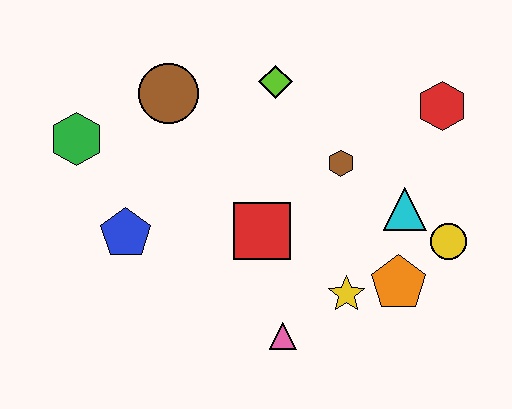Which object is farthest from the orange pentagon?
The green hexagon is farthest from the orange pentagon.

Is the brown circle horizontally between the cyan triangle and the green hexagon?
Yes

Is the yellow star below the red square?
Yes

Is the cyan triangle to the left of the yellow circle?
Yes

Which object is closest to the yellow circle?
The cyan triangle is closest to the yellow circle.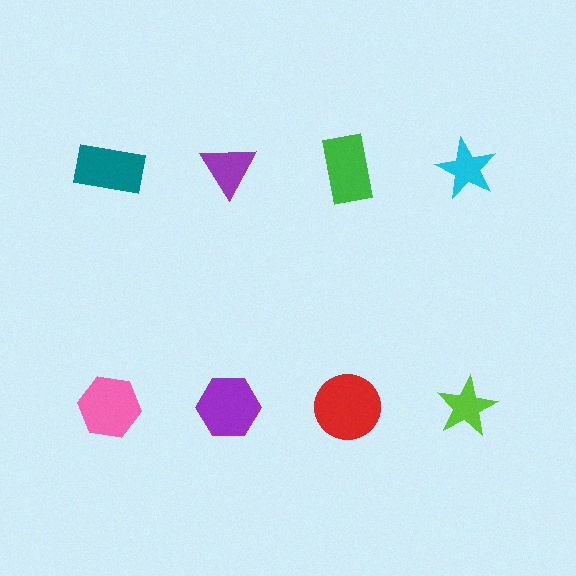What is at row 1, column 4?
A cyan star.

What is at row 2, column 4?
A lime star.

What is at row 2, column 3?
A red circle.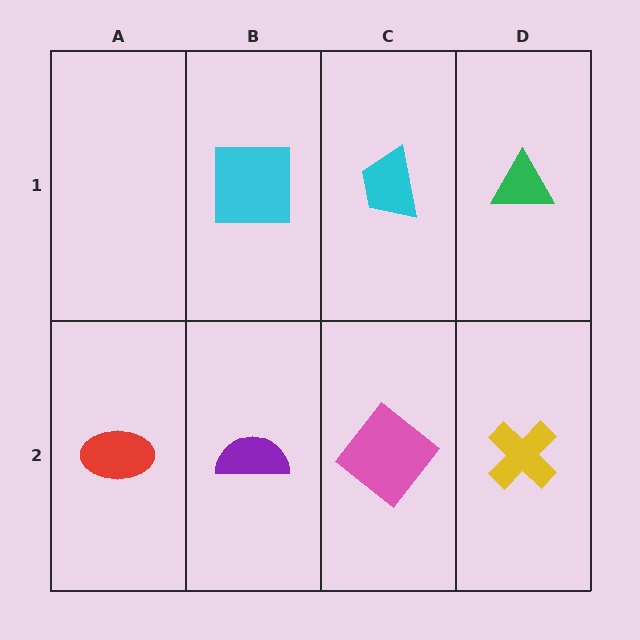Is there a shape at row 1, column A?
No, that cell is empty.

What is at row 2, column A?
A red ellipse.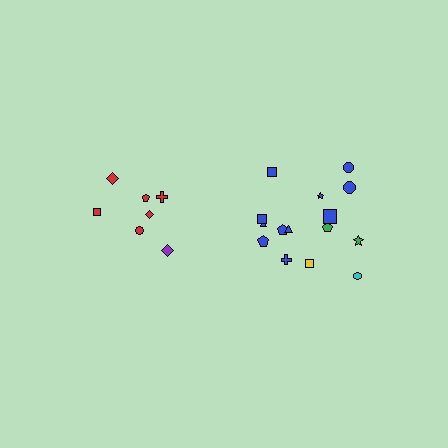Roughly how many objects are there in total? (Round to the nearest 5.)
Roughly 20 objects in total.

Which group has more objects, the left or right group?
The right group.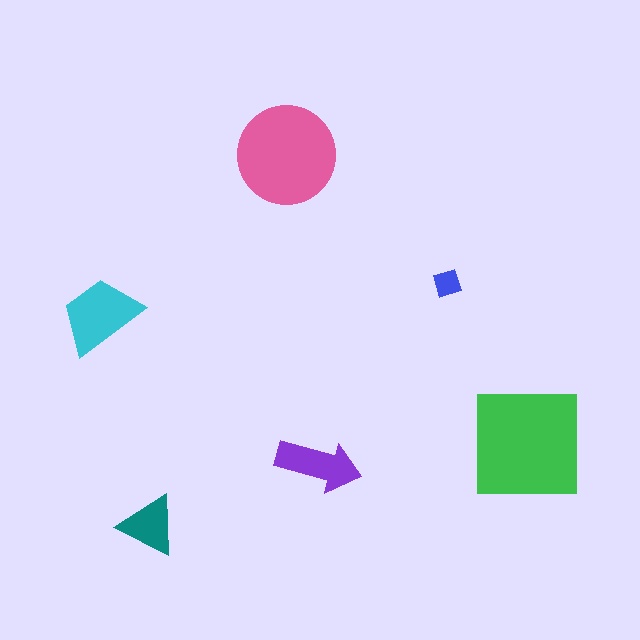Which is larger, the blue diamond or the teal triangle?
The teal triangle.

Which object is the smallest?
The blue diamond.